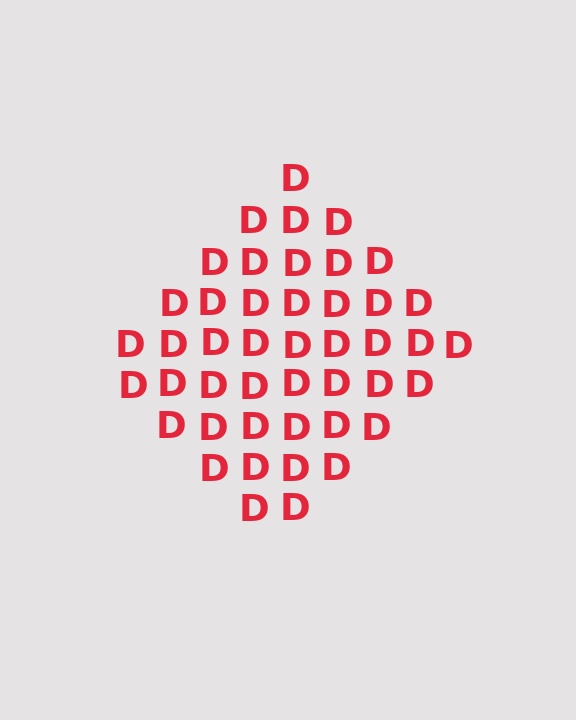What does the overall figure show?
The overall figure shows a diamond.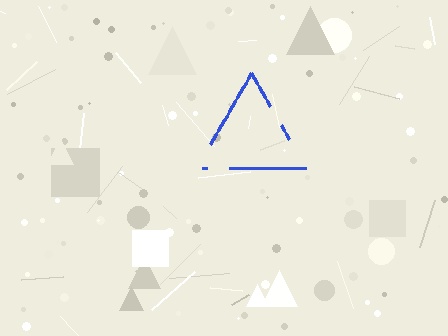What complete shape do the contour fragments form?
The contour fragments form a triangle.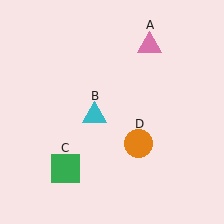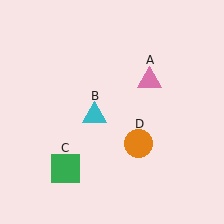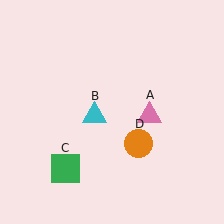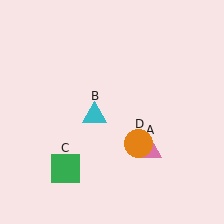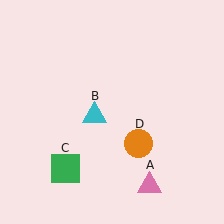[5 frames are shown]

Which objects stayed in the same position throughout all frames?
Cyan triangle (object B) and green square (object C) and orange circle (object D) remained stationary.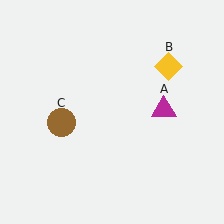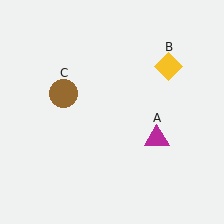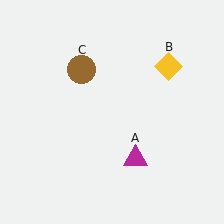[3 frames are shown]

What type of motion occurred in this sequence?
The magenta triangle (object A), brown circle (object C) rotated clockwise around the center of the scene.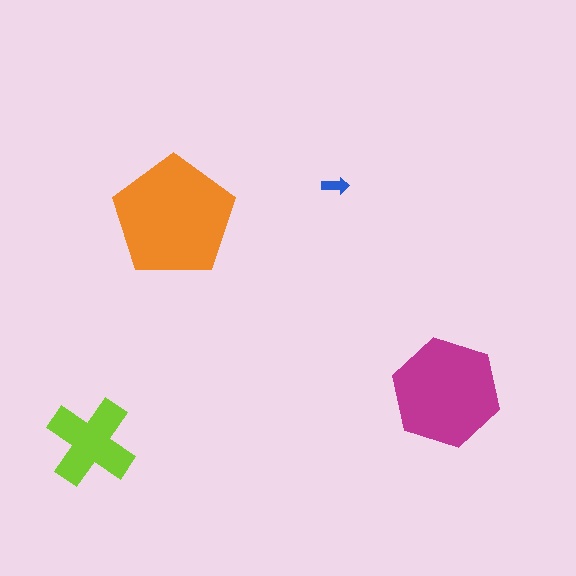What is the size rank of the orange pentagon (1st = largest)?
1st.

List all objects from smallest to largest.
The blue arrow, the lime cross, the magenta hexagon, the orange pentagon.